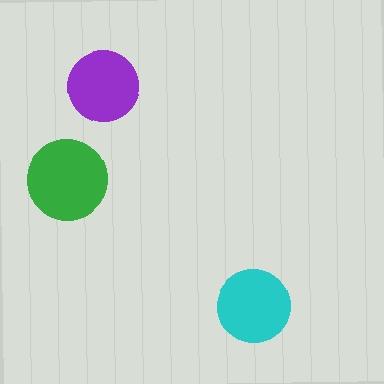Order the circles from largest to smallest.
the green one, the cyan one, the purple one.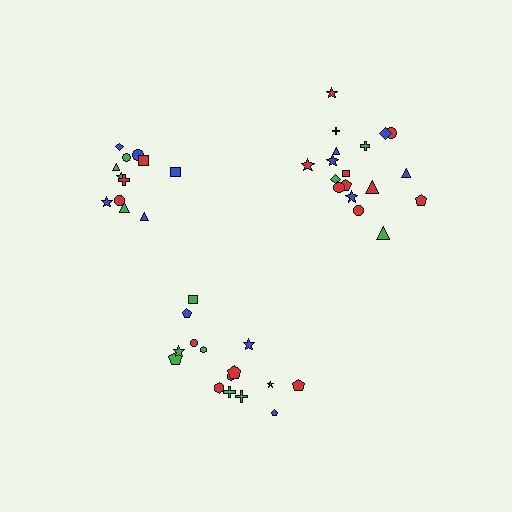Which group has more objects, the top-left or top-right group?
The top-right group.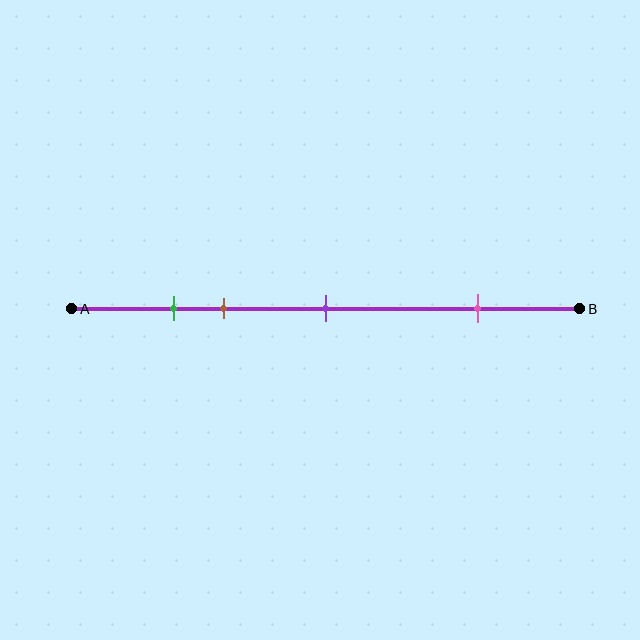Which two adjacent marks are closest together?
The green and brown marks are the closest adjacent pair.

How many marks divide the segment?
There are 4 marks dividing the segment.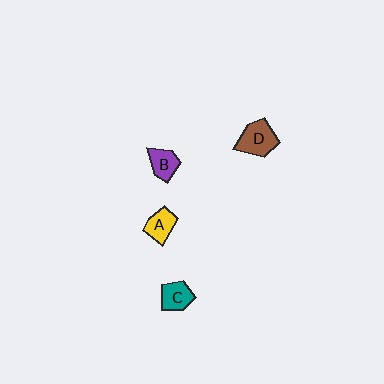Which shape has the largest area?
Shape D (brown).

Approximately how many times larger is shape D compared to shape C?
Approximately 1.4 times.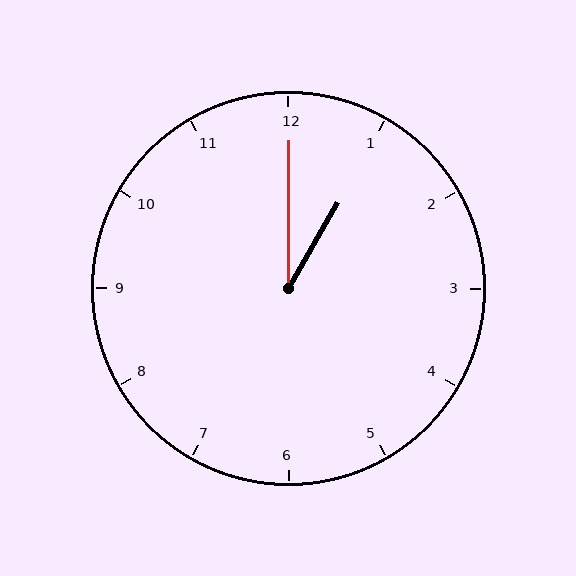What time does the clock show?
1:00.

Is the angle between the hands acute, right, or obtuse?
It is acute.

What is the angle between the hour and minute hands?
Approximately 30 degrees.